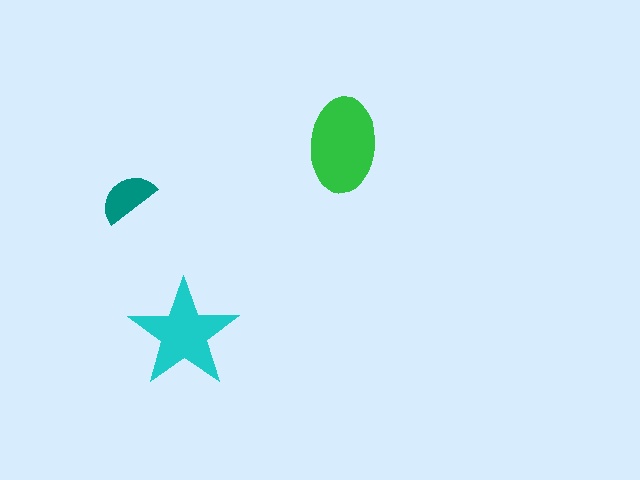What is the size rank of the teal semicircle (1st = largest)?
3rd.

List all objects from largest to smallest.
The green ellipse, the cyan star, the teal semicircle.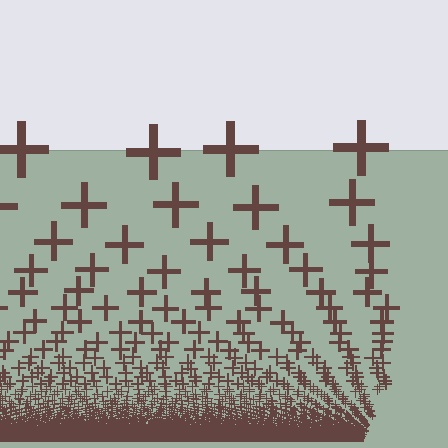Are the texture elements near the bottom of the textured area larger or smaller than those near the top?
Smaller. The gradient is inverted — elements near the bottom are smaller and denser.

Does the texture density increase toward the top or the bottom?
Density increases toward the bottom.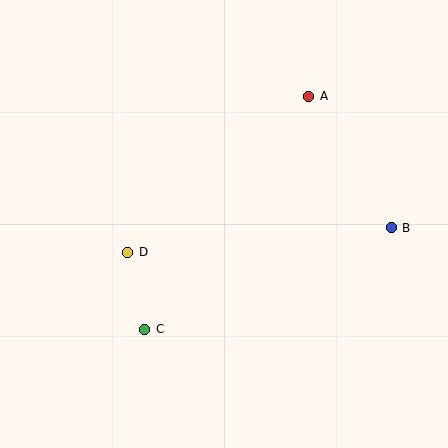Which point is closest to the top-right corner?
Point A is closest to the top-right corner.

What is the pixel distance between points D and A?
The distance between D and A is 239 pixels.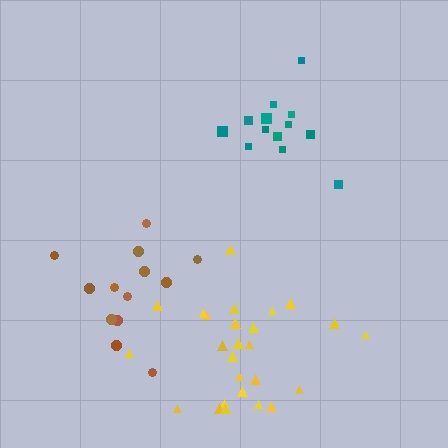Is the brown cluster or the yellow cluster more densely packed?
Brown.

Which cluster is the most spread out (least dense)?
Yellow.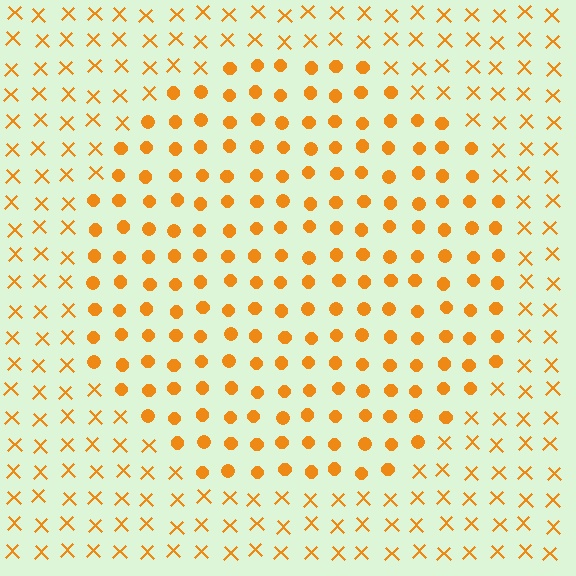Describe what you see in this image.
The image is filled with small orange elements arranged in a uniform grid. A circle-shaped region contains circles, while the surrounding area contains X marks. The boundary is defined purely by the change in element shape.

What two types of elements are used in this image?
The image uses circles inside the circle region and X marks outside it.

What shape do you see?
I see a circle.